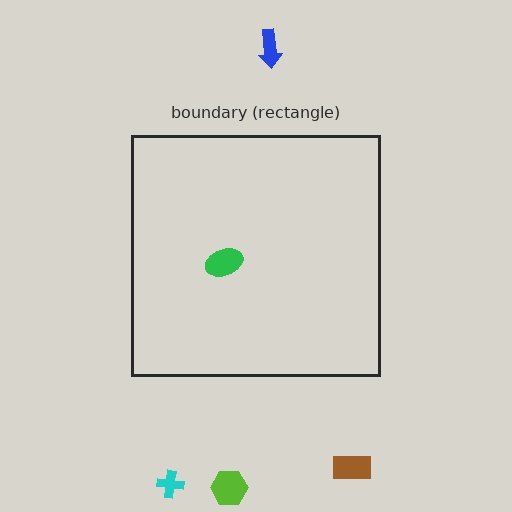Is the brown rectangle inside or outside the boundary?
Outside.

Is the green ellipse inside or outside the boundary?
Inside.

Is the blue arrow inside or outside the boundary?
Outside.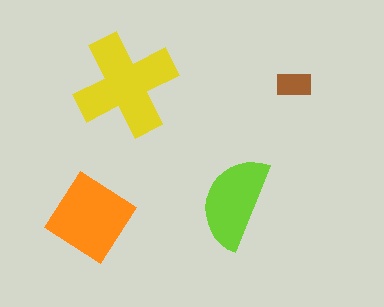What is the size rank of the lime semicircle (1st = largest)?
3rd.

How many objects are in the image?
There are 4 objects in the image.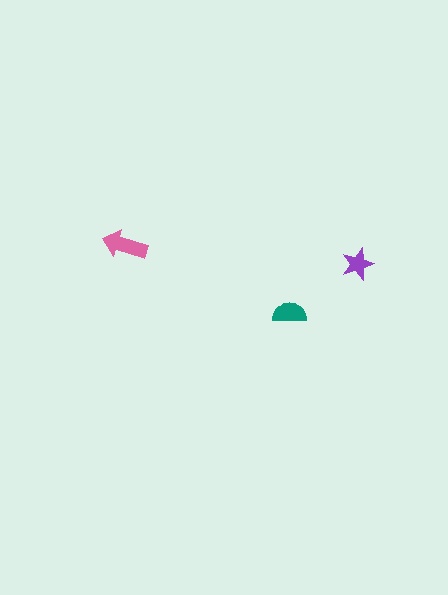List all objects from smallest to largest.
The purple star, the teal semicircle, the pink arrow.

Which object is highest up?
The pink arrow is topmost.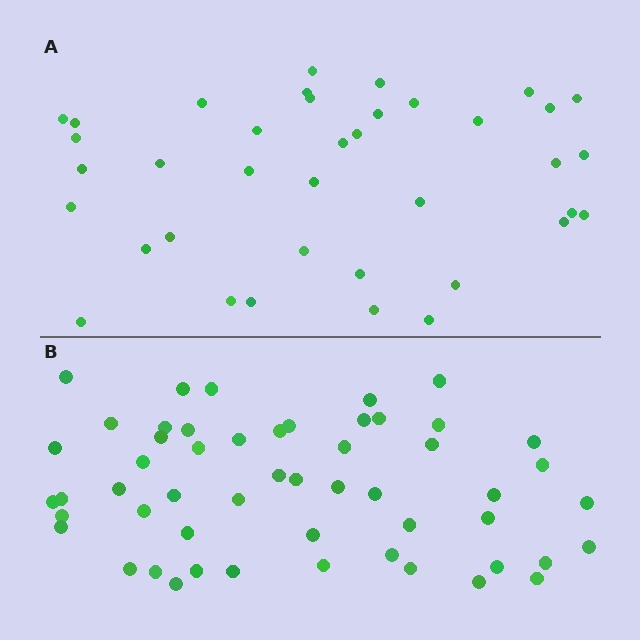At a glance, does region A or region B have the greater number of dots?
Region B (the bottom region) has more dots.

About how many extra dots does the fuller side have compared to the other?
Region B has approximately 15 more dots than region A.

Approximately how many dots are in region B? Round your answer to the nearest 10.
About 50 dots. (The exact count is 53, which rounds to 50.)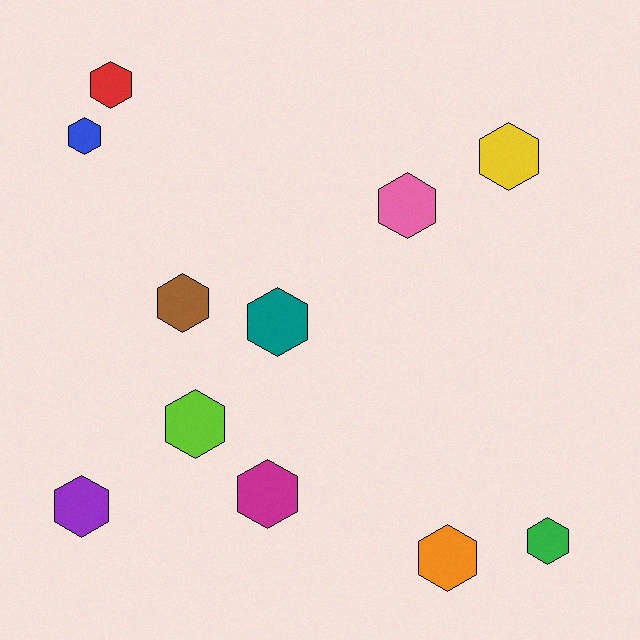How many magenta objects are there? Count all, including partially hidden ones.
There is 1 magenta object.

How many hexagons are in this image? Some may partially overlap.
There are 11 hexagons.